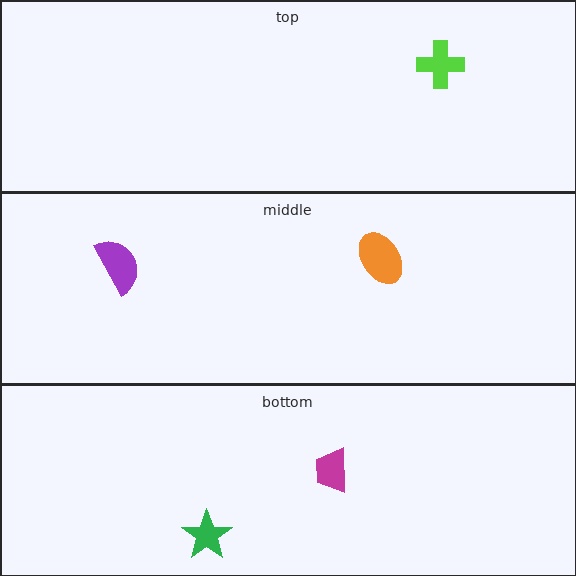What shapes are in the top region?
The lime cross.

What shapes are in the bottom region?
The green star, the magenta trapezoid.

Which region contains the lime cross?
The top region.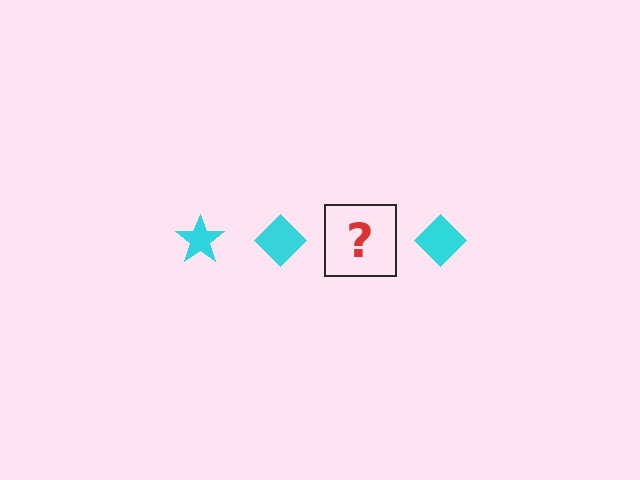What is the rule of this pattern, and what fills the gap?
The rule is that the pattern cycles through star, diamond shapes in cyan. The gap should be filled with a cyan star.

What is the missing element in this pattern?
The missing element is a cyan star.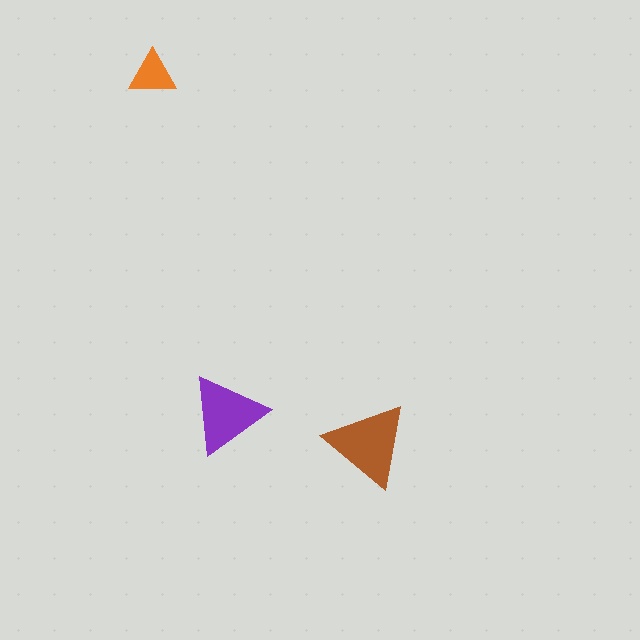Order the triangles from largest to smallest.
the brown one, the purple one, the orange one.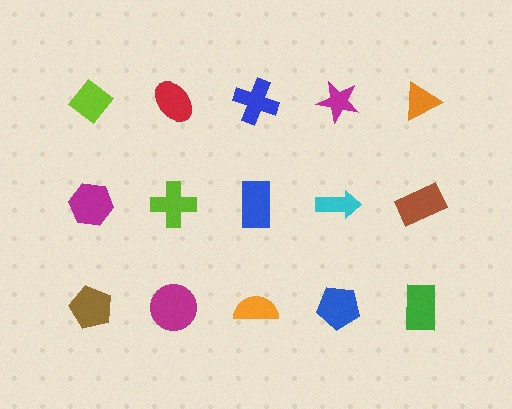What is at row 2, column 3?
A blue rectangle.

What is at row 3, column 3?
An orange semicircle.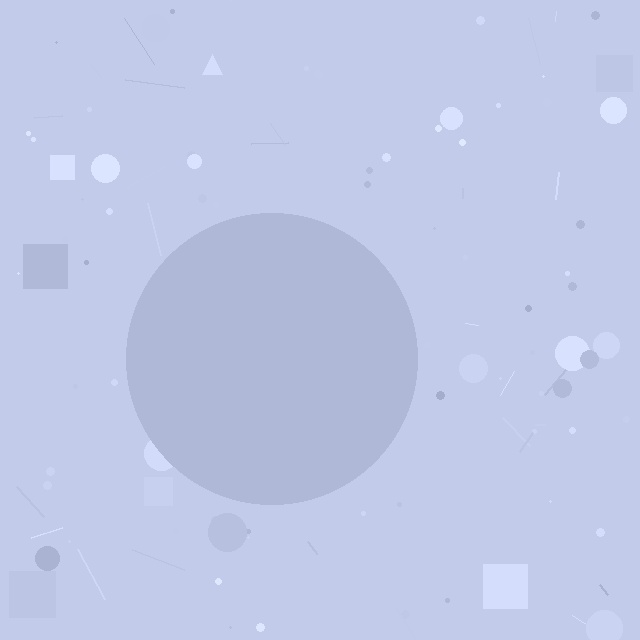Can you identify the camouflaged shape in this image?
The camouflaged shape is a circle.